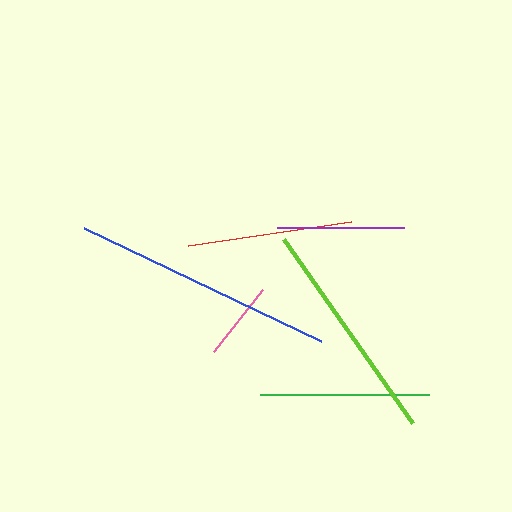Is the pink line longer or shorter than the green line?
The green line is longer than the pink line.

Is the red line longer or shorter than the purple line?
The red line is longer than the purple line.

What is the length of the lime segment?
The lime segment is approximately 225 pixels long.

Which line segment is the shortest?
The pink line is the shortest at approximately 79 pixels.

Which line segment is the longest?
The blue line is the longest at approximately 262 pixels.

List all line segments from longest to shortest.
From longest to shortest: blue, lime, green, red, purple, pink.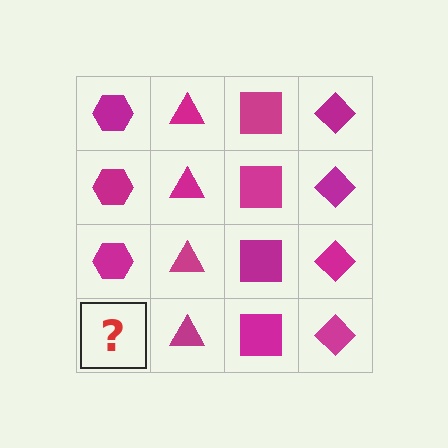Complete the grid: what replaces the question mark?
The question mark should be replaced with a magenta hexagon.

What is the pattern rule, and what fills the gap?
The rule is that each column has a consistent shape. The gap should be filled with a magenta hexagon.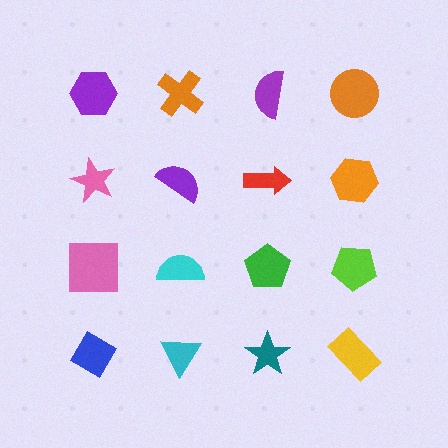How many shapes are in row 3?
4 shapes.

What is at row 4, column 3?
A teal star.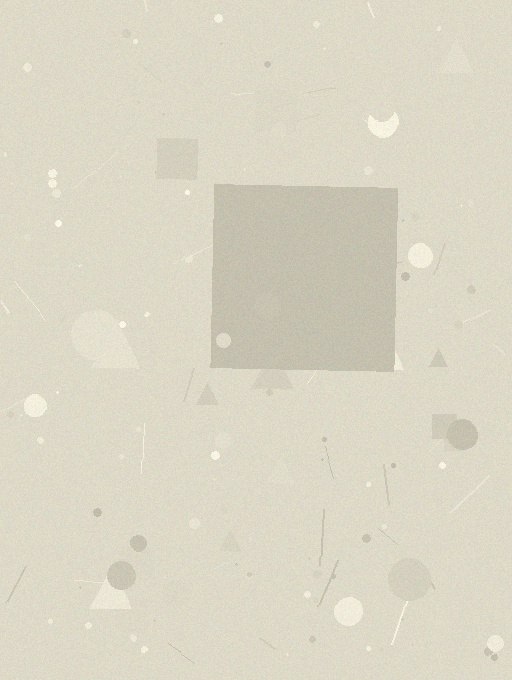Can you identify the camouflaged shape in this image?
The camouflaged shape is a square.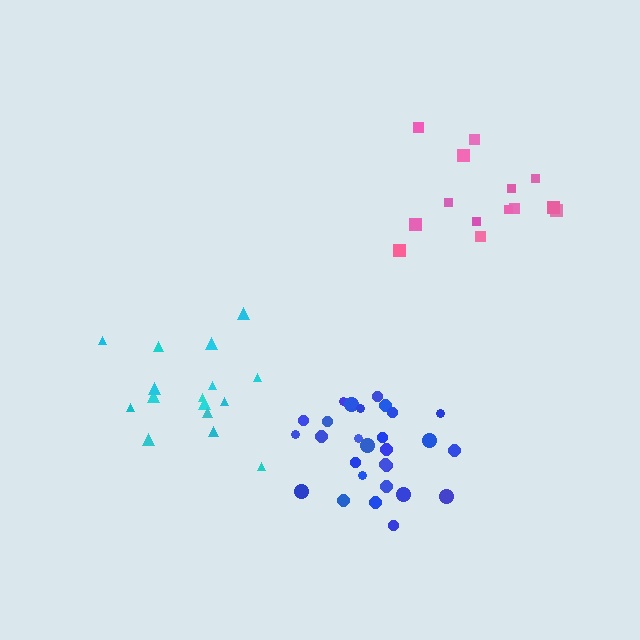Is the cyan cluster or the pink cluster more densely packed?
Pink.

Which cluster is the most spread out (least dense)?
Cyan.